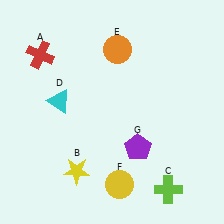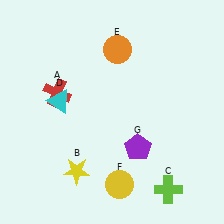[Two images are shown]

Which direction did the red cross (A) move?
The red cross (A) moved down.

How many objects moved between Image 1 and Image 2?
1 object moved between the two images.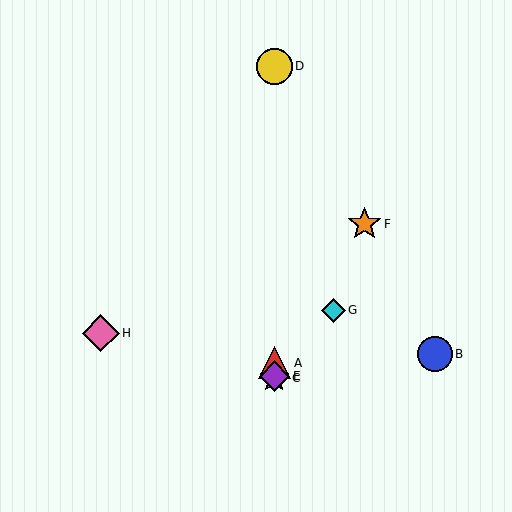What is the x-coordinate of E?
Object E is at x≈274.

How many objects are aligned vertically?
4 objects (A, C, D, E) are aligned vertically.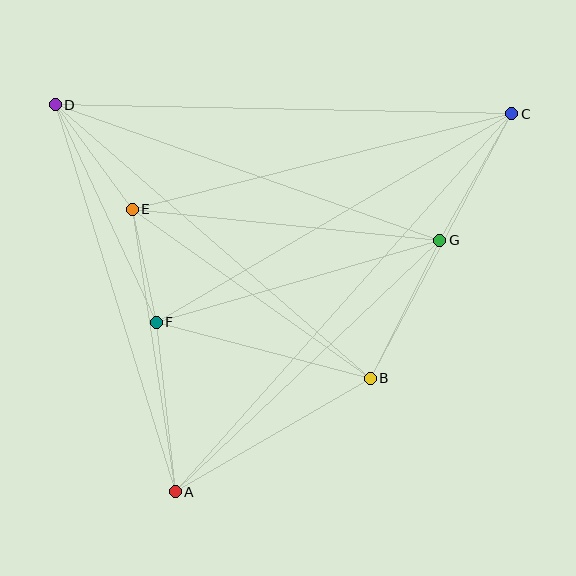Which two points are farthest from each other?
Points A and C are farthest from each other.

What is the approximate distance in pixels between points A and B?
The distance between A and B is approximately 226 pixels.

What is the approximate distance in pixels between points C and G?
The distance between C and G is approximately 145 pixels.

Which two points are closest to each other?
Points E and F are closest to each other.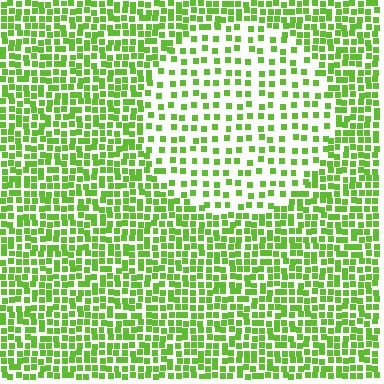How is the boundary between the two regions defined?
The boundary is defined by a change in element density (approximately 2.1x ratio). All elements are the same color, size, and shape.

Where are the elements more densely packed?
The elements are more densely packed outside the circle boundary.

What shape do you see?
I see a circle.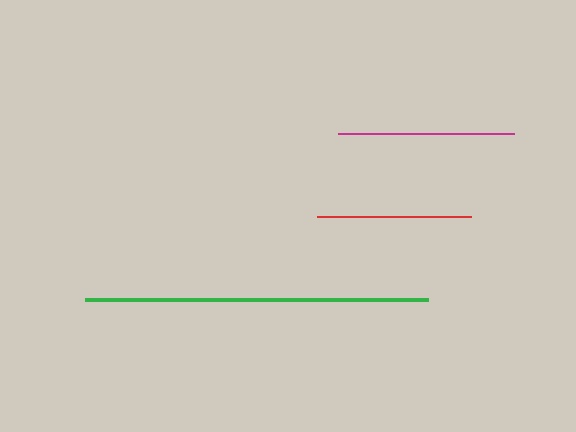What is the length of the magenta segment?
The magenta segment is approximately 176 pixels long.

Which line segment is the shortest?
The red line is the shortest at approximately 154 pixels.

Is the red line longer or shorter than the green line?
The green line is longer than the red line.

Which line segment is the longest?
The green line is the longest at approximately 343 pixels.